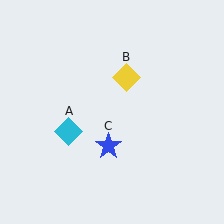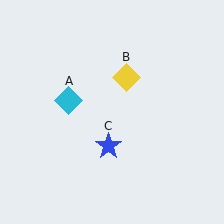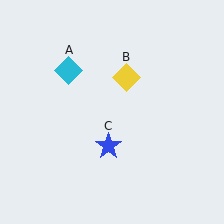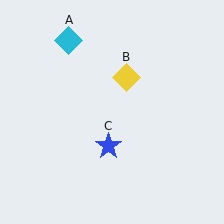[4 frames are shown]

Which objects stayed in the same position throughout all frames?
Yellow diamond (object B) and blue star (object C) remained stationary.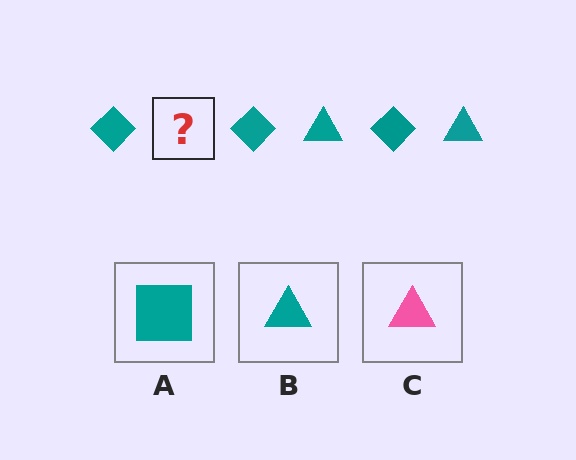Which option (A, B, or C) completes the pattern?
B.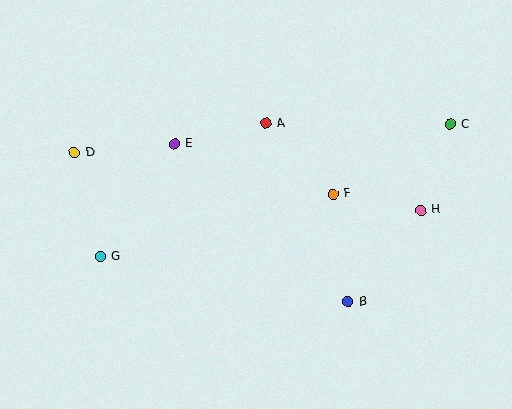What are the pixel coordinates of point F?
Point F is at (333, 194).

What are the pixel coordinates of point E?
Point E is at (175, 144).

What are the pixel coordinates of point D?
Point D is at (74, 152).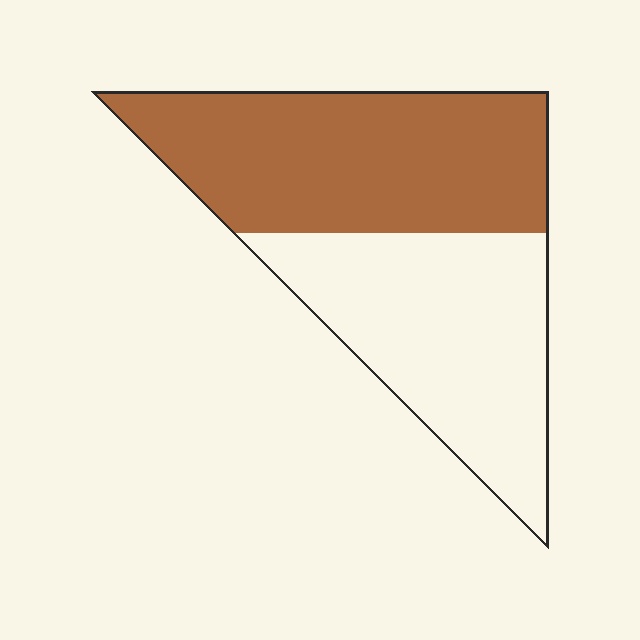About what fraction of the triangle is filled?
About one half (1/2).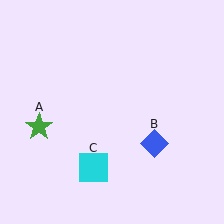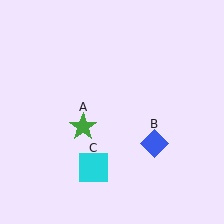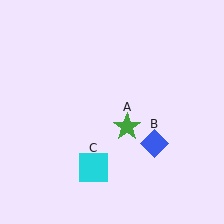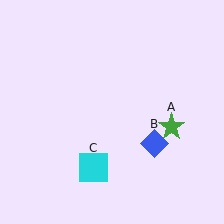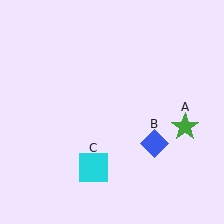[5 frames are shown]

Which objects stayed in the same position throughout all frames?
Blue diamond (object B) and cyan square (object C) remained stationary.